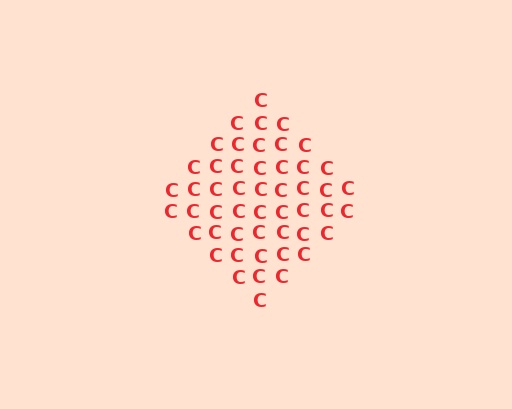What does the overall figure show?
The overall figure shows a diamond.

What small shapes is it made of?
It is made of small letter C's.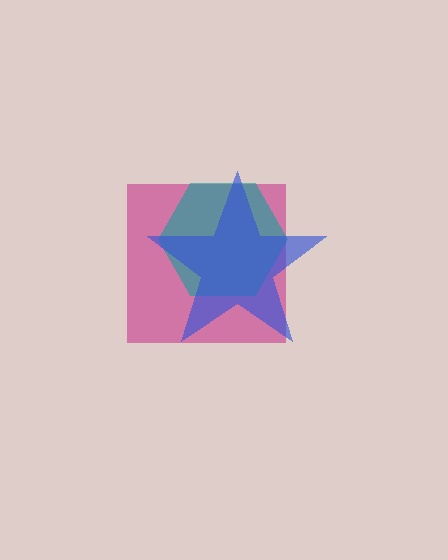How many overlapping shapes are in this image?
There are 3 overlapping shapes in the image.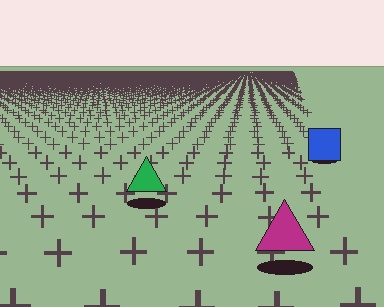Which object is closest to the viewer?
The magenta triangle is closest. The texture marks near it are larger and more spread out.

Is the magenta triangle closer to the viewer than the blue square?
Yes. The magenta triangle is closer — you can tell from the texture gradient: the ground texture is coarser near it.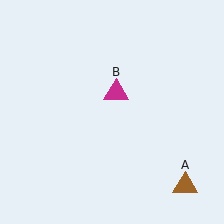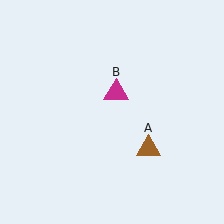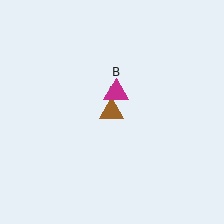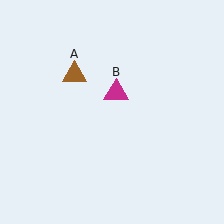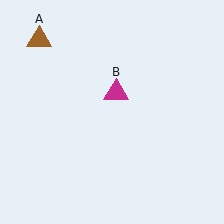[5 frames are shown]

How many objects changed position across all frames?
1 object changed position: brown triangle (object A).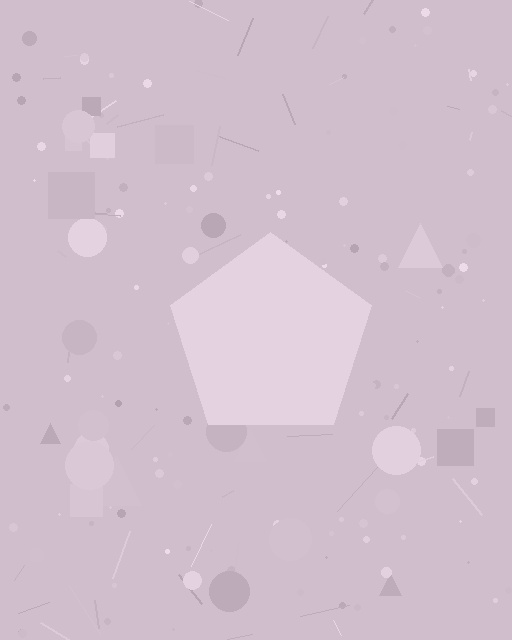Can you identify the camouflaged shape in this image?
The camouflaged shape is a pentagon.